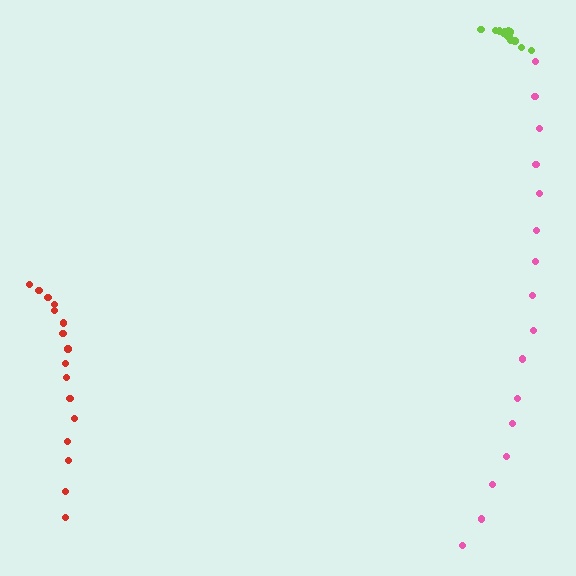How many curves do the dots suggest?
There are 3 distinct paths.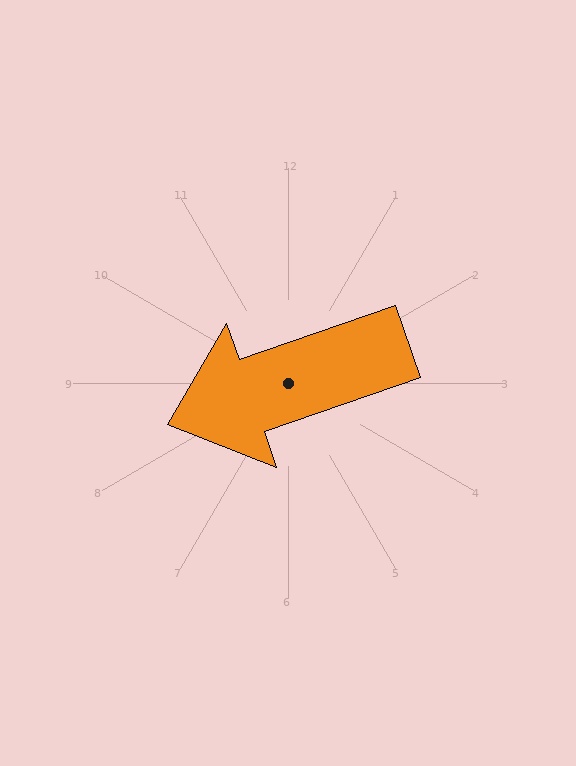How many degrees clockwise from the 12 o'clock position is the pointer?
Approximately 251 degrees.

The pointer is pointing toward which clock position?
Roughly 8 o'clock.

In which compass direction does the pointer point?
West.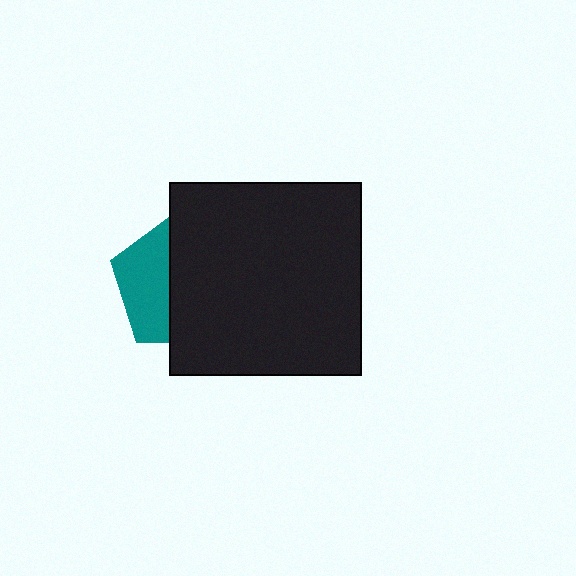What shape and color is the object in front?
The object in front is a black square.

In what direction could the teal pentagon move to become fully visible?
The teal pentagon could move left. That would shift it out from behind the black square entirely.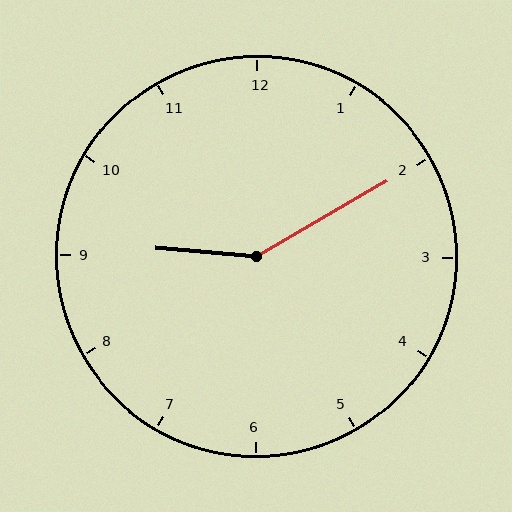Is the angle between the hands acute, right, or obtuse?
It is obtuse.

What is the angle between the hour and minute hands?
Approximately 145 degrees.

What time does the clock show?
9:10.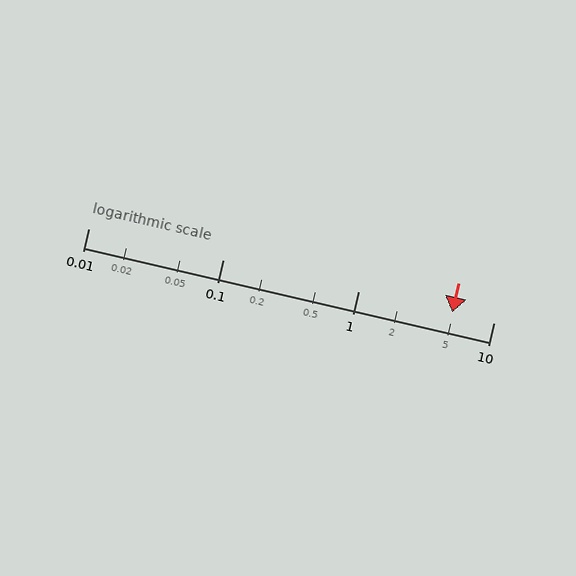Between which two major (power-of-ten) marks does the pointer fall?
The pointer is between 1 and 10.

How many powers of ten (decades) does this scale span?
The scale spans 3 decades, from 0.01 to 10.